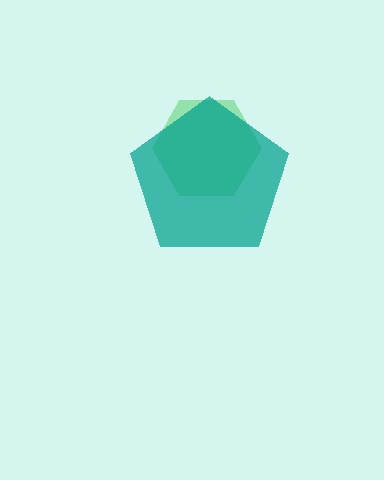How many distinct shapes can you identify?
There are 2 distinct shapes: a green hexagon, a teal pentagon.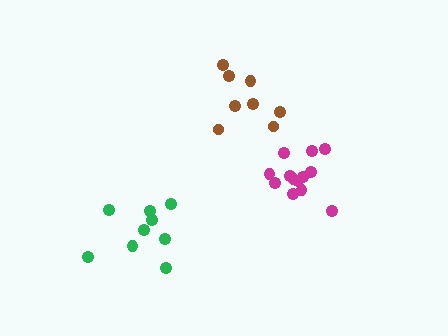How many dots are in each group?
Group 1: 13 dots, Group 2: 9 dots, Group 3: 8 dots (30 total).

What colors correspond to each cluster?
The clusters are colored: magenta, green, brown.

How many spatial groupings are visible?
There are 3 spatial groupings.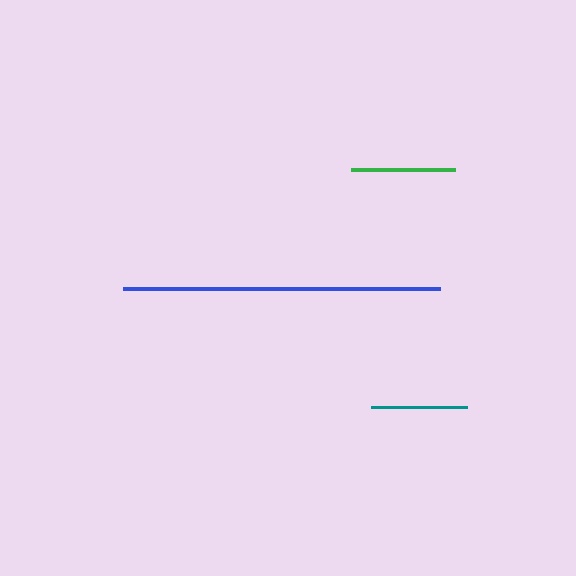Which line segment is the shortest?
The teal line is the shortest at approximately 96 pixels.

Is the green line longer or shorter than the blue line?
The blue line is longer than the green line.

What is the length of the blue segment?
The blue segment is approximately 317 pixels long.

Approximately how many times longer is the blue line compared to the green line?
The blue line is approximately 3.1 times the length of the green line.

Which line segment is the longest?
The blue line is the longest at approximately 317 pixels.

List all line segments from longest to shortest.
From longest to shortest: blue, green, teal.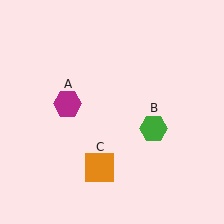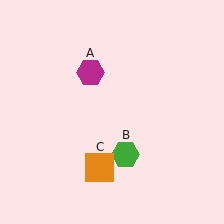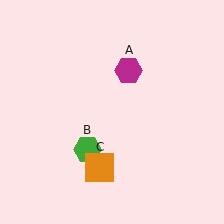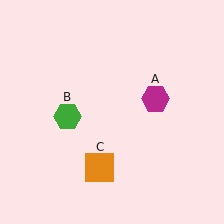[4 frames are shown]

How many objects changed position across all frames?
2 objects changed position: magenta hexagon (object A), green hexagon (object B).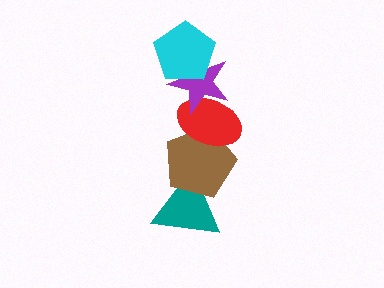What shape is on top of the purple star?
The cyan pentagon is on top of the purple star.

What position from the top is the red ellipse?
The red ellipse is 3rd from the top.